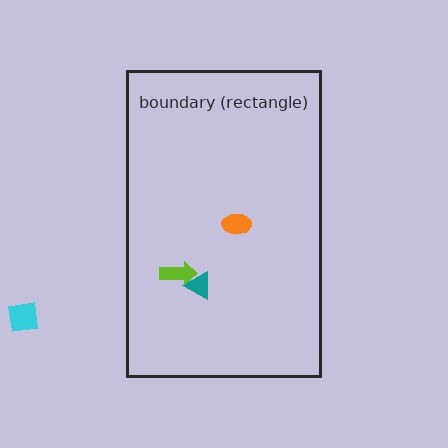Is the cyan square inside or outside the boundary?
Outside.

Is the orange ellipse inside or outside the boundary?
Inside.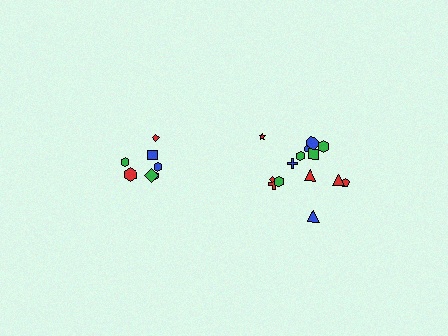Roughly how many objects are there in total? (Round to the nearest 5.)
Roughly 20 objects in total.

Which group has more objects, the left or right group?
The right group.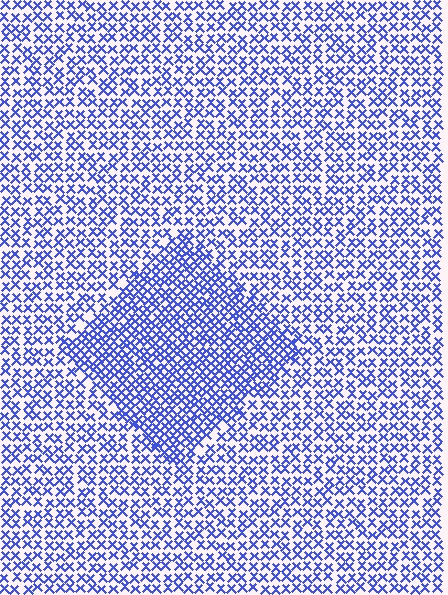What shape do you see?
I see a diamond.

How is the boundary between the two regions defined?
The boundary is defined by a change in element density (approximately 1.6x ratio). All elements are the same color, size, and shape.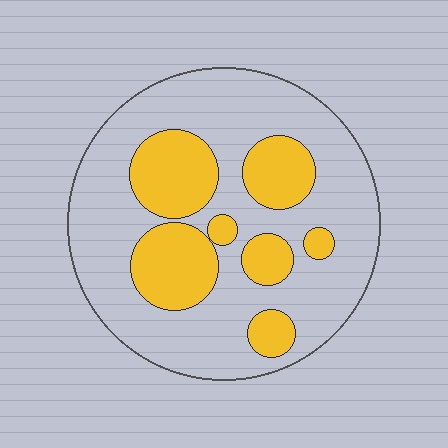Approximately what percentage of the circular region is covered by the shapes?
Approximately 30%.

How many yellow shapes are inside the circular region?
7.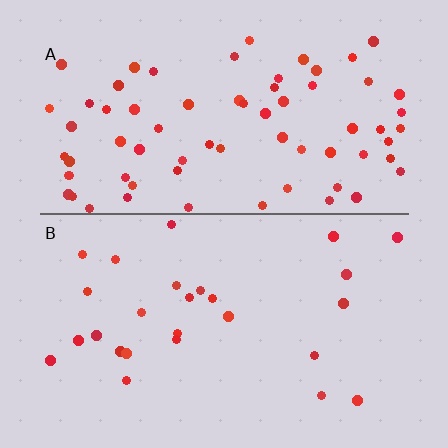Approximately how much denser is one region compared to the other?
Approximately 2.6× — region A over region B.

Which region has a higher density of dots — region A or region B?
A (the top).